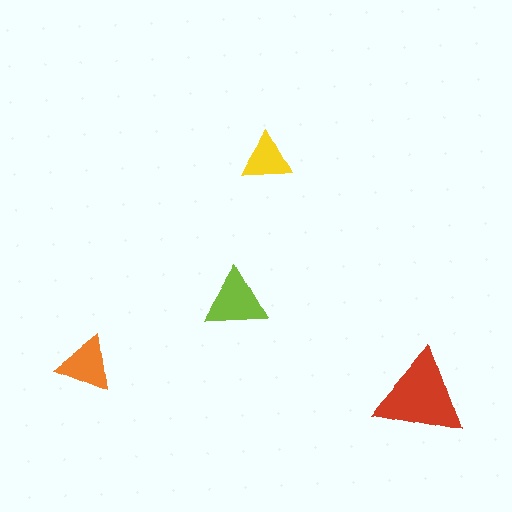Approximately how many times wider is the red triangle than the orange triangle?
About 1.5 times wider.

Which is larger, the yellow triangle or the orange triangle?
The orange one.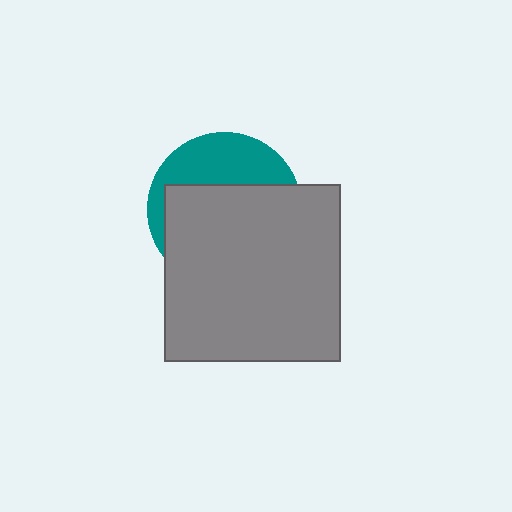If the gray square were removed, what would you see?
You would see the complete teal circle.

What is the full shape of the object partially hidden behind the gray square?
The partially hidden object is a teal circle.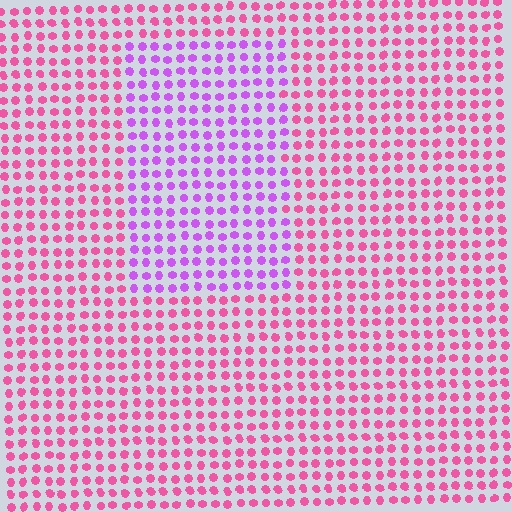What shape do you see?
I see a rectangle.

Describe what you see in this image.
The image is filled with small pink elements in a uniform arrangement. A rectangle-shaped region is visible where the elements are tinted to a slightly different hue, forming a subtle color boundary.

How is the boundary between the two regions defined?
The boundary is defined purely by a slight shift in hue (about 43 degrees). Spacing, size, and orientation are identical on both sides.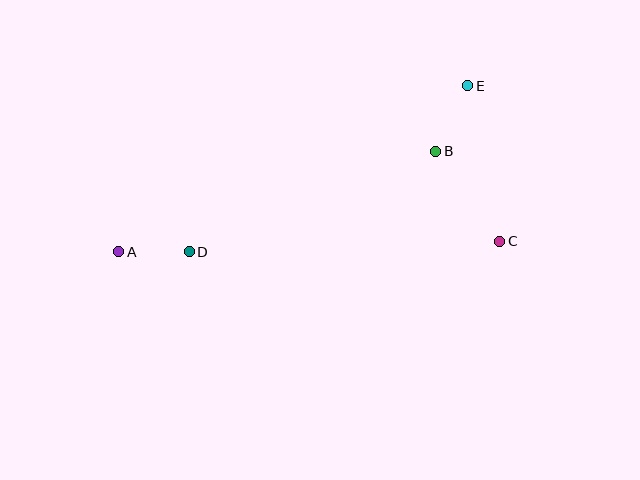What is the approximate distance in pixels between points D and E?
The distance between D and E is approximately 324 pixels.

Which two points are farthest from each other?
Points A and E are farthest from each other.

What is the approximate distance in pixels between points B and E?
The distance between B and E is approximately 73 pixels.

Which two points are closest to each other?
Points A and D are closest to each other.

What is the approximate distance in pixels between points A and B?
The distance between A and B is approximately 332 pixels.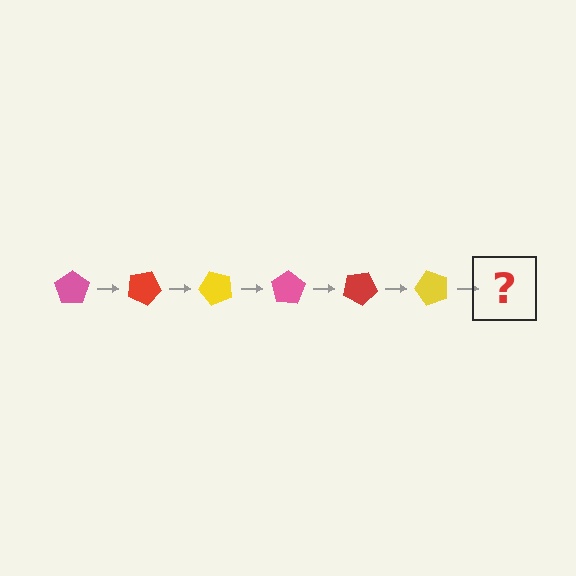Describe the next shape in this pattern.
It should be a pink pentagon, rotated 150 degrees from the start.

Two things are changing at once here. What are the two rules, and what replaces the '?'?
The two rules are that it rotates 25 degrees each step and the color cycles through pink, red, and yellow. The '?' should be a pink pentagon, rotated 150 degrees from the start.